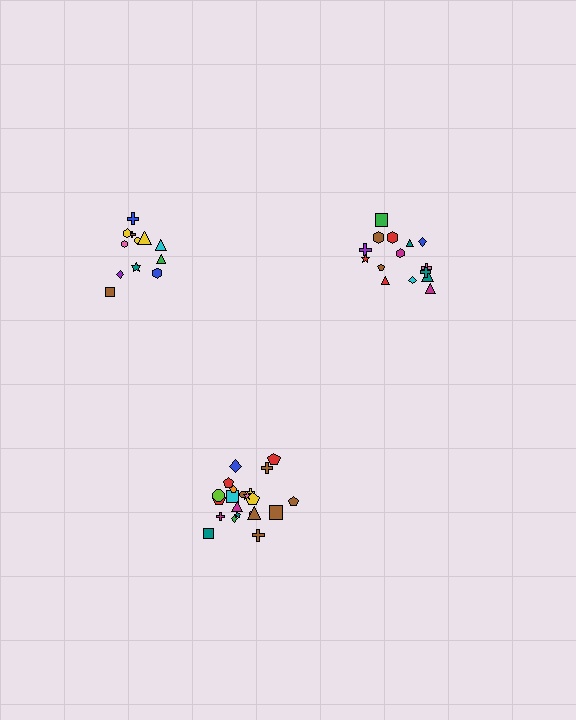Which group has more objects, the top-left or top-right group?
The top-right group.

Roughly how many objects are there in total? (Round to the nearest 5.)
Roughly 50 objects in total.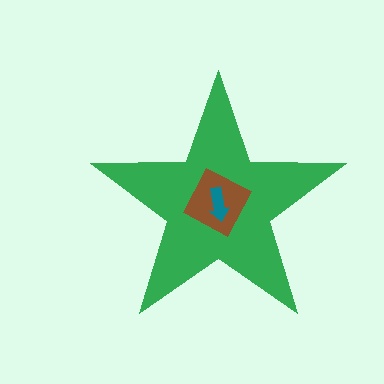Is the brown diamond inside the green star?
Yes.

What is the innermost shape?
The teal arrow.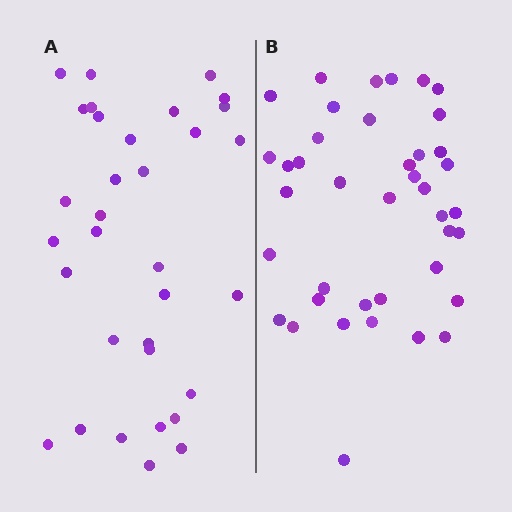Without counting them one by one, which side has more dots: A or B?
Region B (the right region) has more dots.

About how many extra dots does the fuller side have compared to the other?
Region B has roughly 8 or so more dots than region A.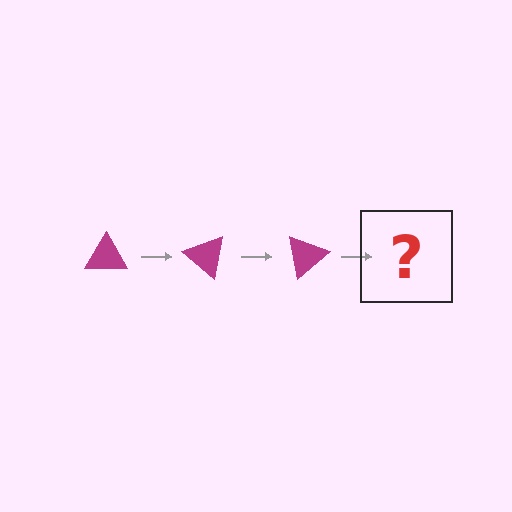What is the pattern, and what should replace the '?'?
The pattern is that the triangle rotates 40 degrees each step. The '?' should be a magenta triangle rotated 120 degrees.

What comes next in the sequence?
The next element should be a magenta triangle rotated 120 degrees.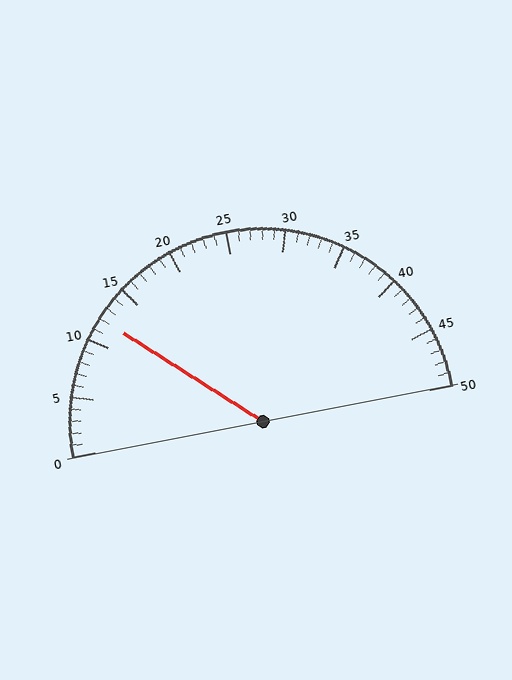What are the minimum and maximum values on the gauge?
The gauge ranges from 0 to 50.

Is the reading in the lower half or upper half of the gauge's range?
The reading is in the lower half of the range (0 to 50).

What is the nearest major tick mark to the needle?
The nearest major tick mark is 10.